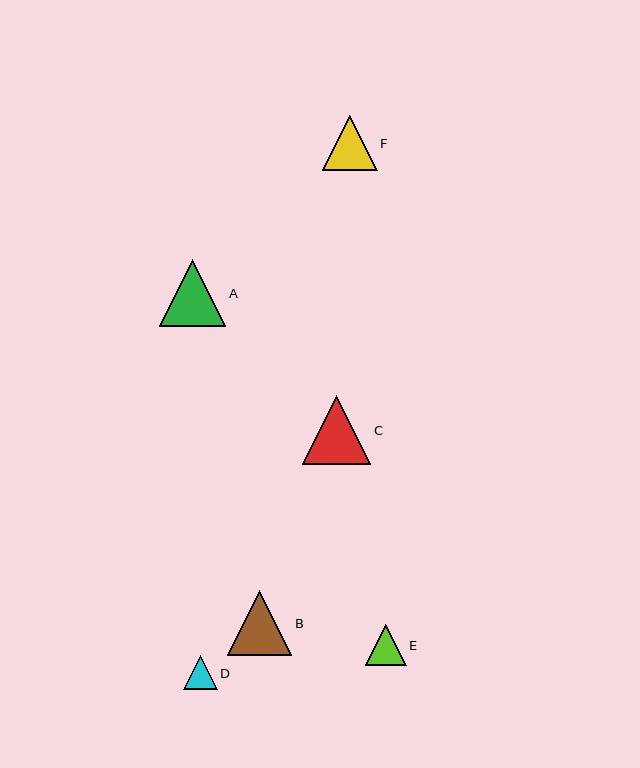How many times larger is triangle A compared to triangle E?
Triangle A is approximately 1.6 times the size of triangle E.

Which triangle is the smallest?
Triangle D is the smallest with a size of approximately 34 pixels.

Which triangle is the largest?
Triangle C is the largest with a size of approximately 69 pixels.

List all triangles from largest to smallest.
From largest to smallest: C, A, B, F, E, D.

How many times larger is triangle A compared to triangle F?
Triangle A is approximately 1.2 times the size of triangle F.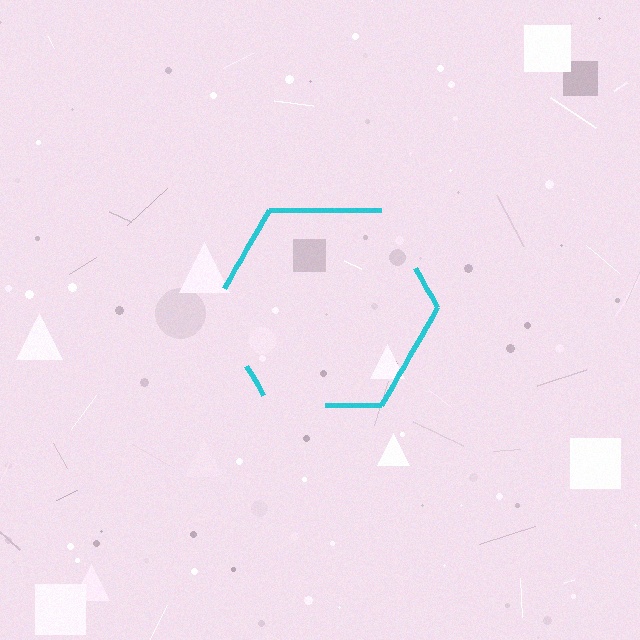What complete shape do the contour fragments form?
The contour fragments form a hexagon.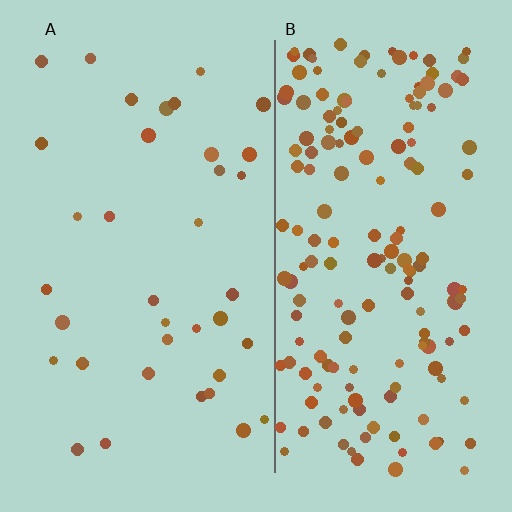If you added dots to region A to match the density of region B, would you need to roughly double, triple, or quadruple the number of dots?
Approximately quadruple.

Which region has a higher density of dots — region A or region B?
B (the right).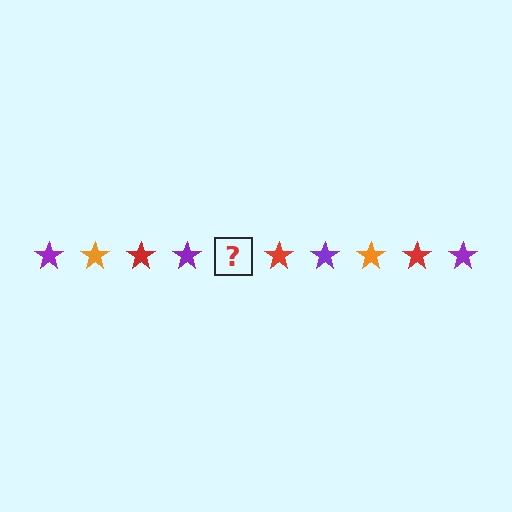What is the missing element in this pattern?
The missing element is an orange star.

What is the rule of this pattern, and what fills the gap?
The rule is that the pattern cycles through purple, orange, red stars. The gap should be filled with an orange star.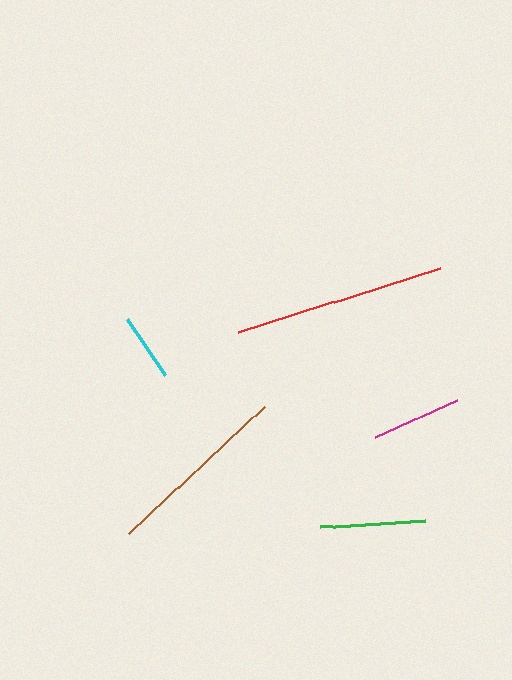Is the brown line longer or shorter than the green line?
The brown line is longer than the green line.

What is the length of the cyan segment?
The cyan segment is approximately 68 pixels long.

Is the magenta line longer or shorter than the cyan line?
The magenta line is longer than the cyan line.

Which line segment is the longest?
The red line is the longest at approximately 212 pixels.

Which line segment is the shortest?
The cyan line is the shortest at approximately 68 pixels.